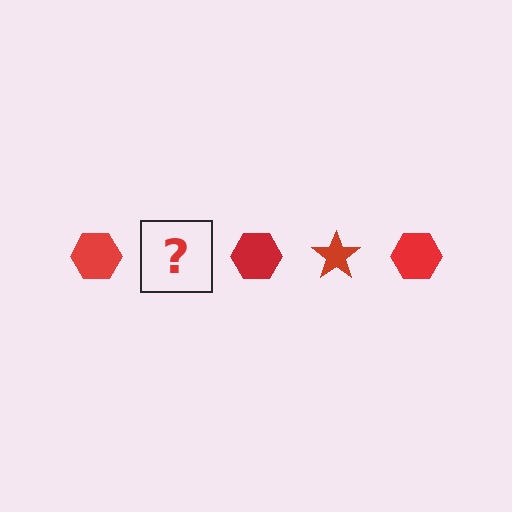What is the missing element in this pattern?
The missing element is a red star.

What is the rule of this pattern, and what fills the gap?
The rule is that the pattern cycles through hexagon, star shapes in red. The gap should be filled with a red star.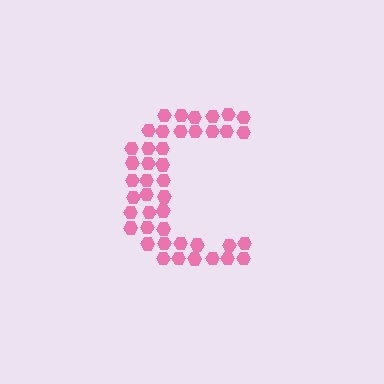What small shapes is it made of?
It is made of small hexagons.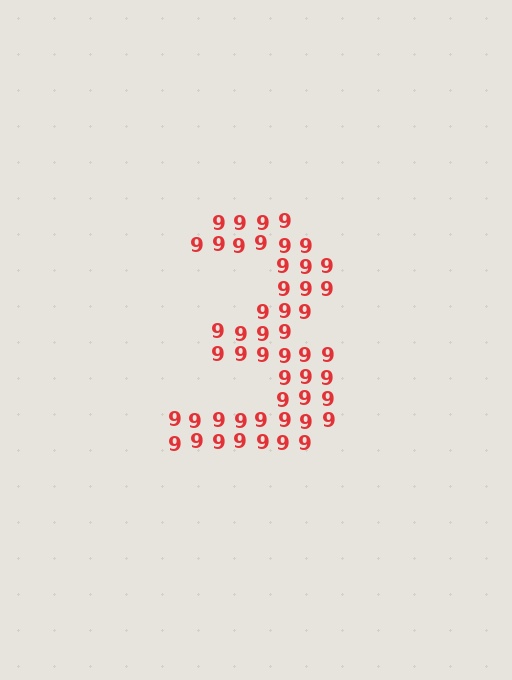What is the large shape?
The large shape is the digit 3.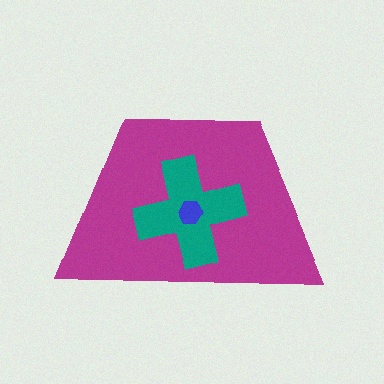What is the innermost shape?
The blue hexagon.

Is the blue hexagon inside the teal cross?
Yes.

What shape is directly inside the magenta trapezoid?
The teal cross.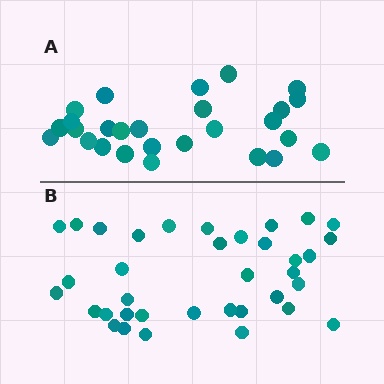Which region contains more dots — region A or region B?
Region B (the bottom region) has more dots.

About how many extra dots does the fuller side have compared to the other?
Region B has roughly 8 or so more dots than region A.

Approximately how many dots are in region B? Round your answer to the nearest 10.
About 40 dots. (The exact count is 36, which rounds to 40.)